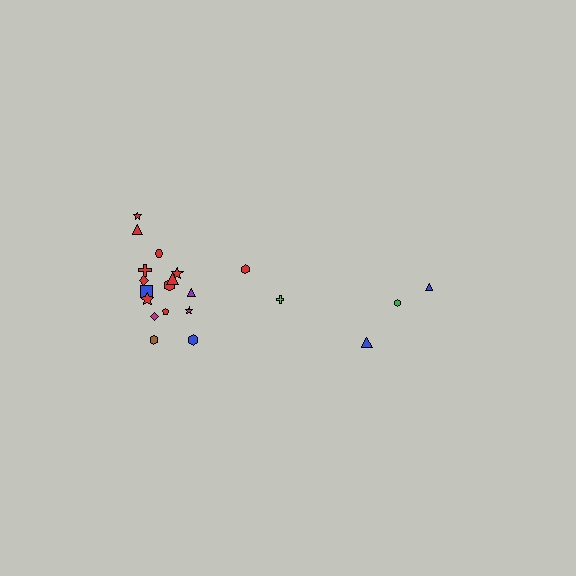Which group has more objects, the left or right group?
The left group.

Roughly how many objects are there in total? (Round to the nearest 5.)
Roughly 20 objects in total.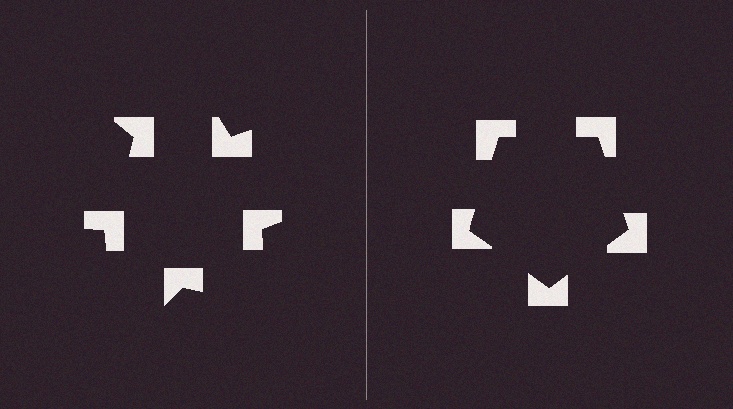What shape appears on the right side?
An illusory pentagon.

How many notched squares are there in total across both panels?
10 — 5 on each side.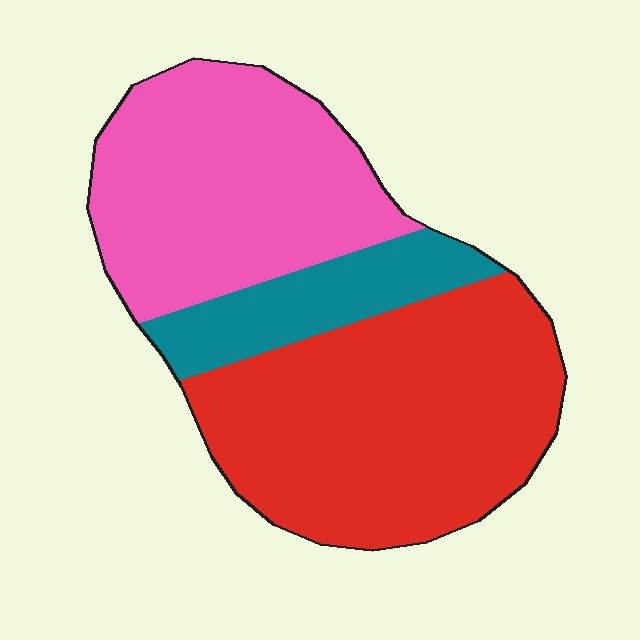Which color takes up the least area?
Teal, at roughly 15%.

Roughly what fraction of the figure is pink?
Pink takes up about three eighths (3/8) of the figure.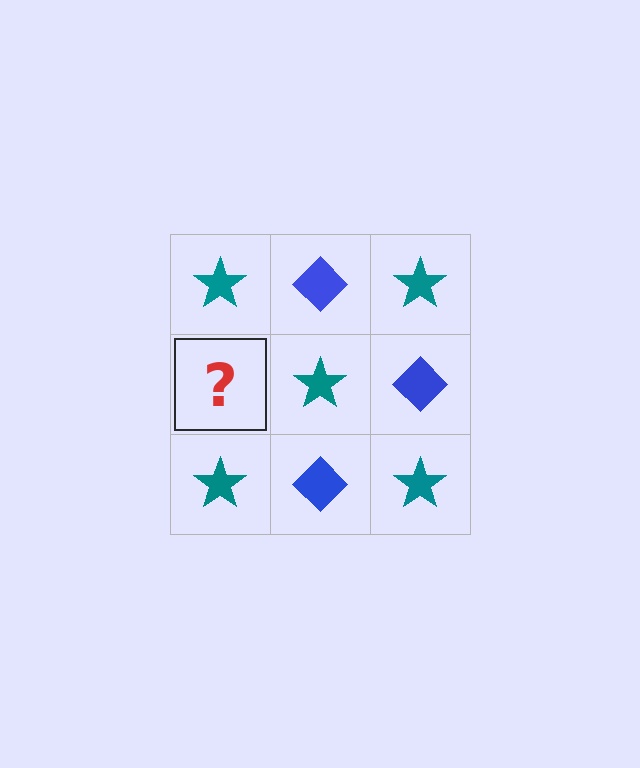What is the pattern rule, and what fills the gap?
The rule is that it alternates teal star and blue diamond in a checkerboard pattern. The gap should be filled with a blue diamond.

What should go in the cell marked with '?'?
The missing cell should contain a blue diamond.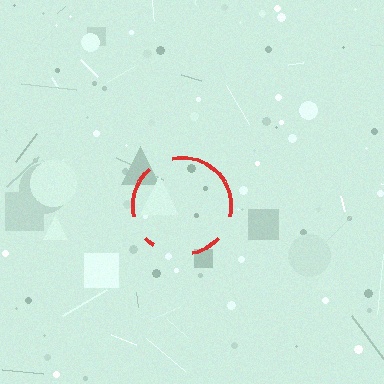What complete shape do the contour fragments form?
The contour fragments form a circle.